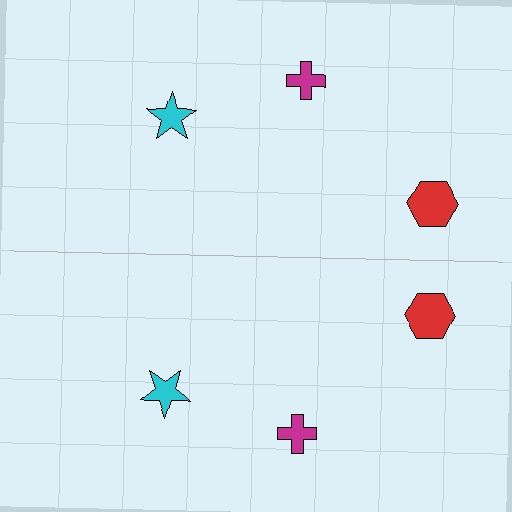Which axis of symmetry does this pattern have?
The pattern has a horizontal axis of symmetry running through the center of the image.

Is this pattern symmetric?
Yes, this pattern has bilateral (reflection) symmetry.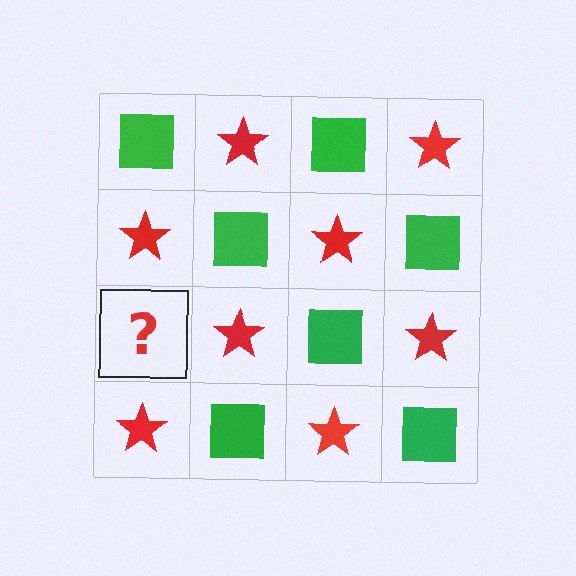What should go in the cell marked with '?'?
The missing cell should contain a green square.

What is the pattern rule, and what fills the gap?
The rule is that it alternates green square and red star in a checkerboard pattern. The gap should be filled with a green square.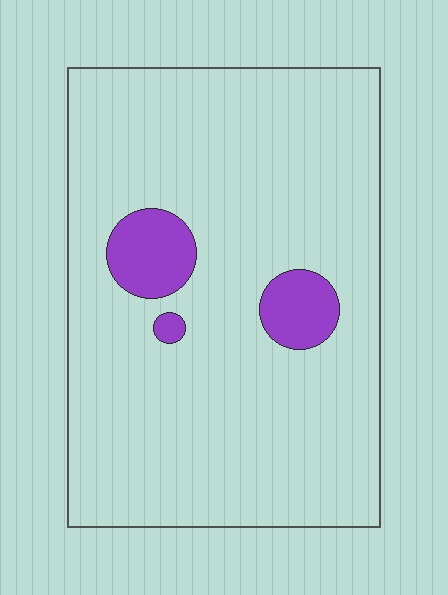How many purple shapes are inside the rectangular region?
3.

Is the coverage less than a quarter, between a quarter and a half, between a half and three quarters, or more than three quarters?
Less than a quarter.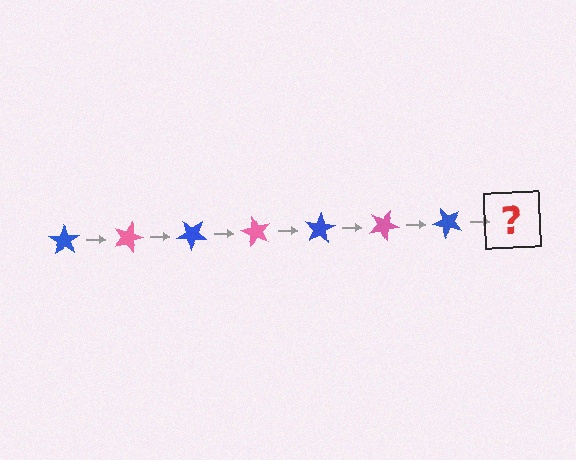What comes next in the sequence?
The next element should be a pink star, rotated 140 degrees from the start.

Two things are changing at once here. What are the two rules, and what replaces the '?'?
The two rules are that it rotates 20 degrees each step and the color cycles through blue and pink. The '?' should be a pink star, rotated 140 degrees from the start.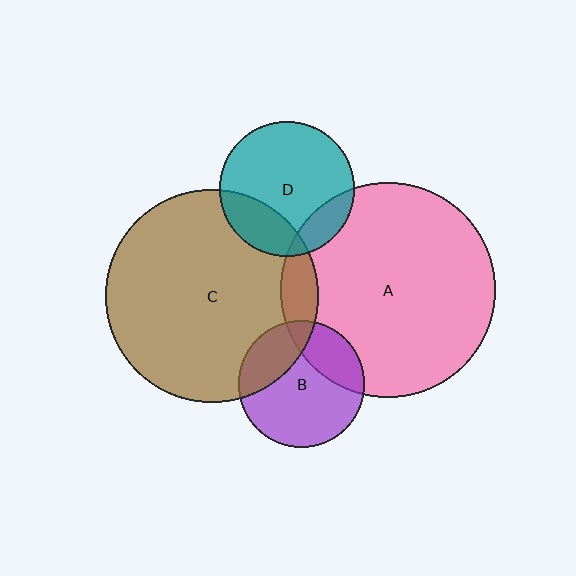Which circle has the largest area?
Circle A (pink).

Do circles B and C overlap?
Yes.